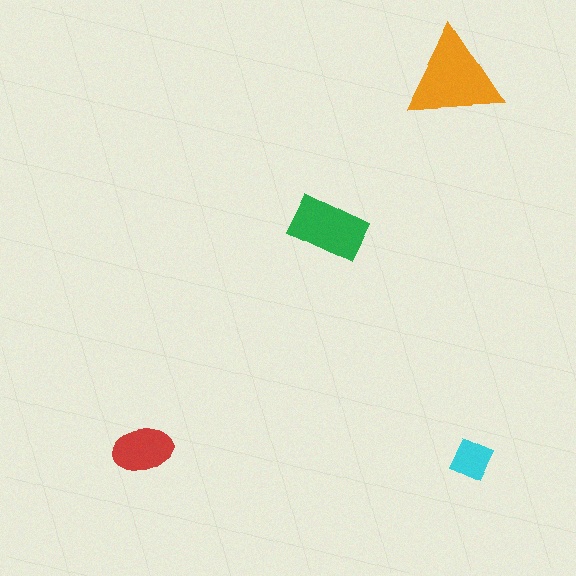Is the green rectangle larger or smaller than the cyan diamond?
Larger.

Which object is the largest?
The orange triangle.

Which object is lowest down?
The cyan diamond is bottommost.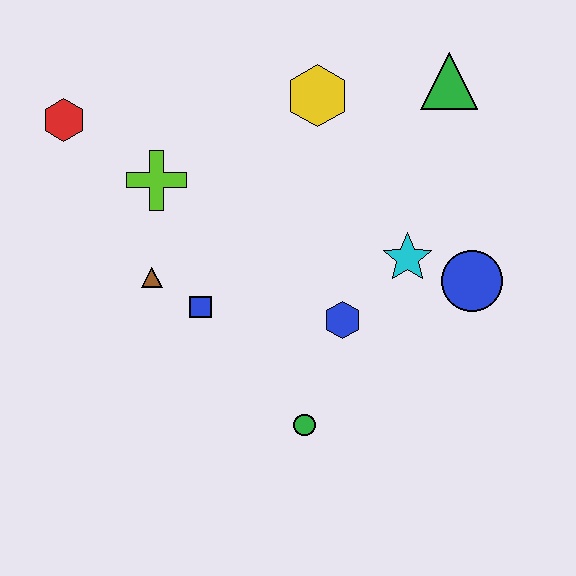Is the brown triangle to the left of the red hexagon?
No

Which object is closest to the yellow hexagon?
The green triangle is closest to the yellow hexagon.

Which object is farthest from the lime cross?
The blue circle is farthest from the lime cross.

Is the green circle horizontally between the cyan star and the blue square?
Yes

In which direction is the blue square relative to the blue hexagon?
The blue square is to the left of the blue hexagon.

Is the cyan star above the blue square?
Yes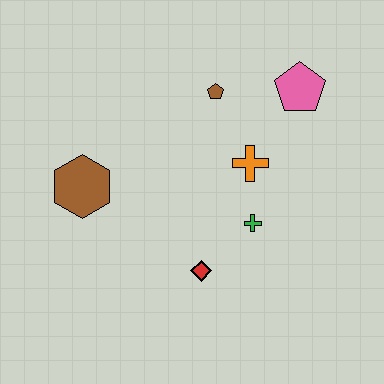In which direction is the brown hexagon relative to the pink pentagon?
The brown hexagon is to the left of the pink pentagon.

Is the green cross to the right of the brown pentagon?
Yes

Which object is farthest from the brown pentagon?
The red diamond is farthest from the brown pentagon.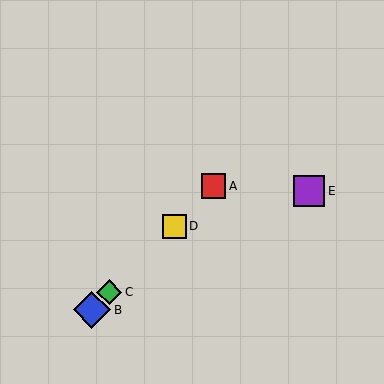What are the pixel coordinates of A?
Object A is at (214, 186).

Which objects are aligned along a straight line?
Objects A, B, C, D are aligned along a straight line.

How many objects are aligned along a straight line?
4 objects (A, B, C, D) are aligned along a straight line.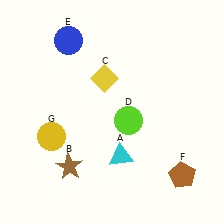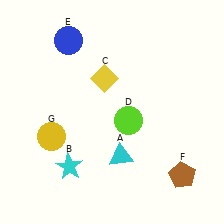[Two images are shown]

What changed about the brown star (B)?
In Image 1, B is brown. In Image 2, it changed to cyan.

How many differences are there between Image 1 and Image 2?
There is 1 difference between the two images.